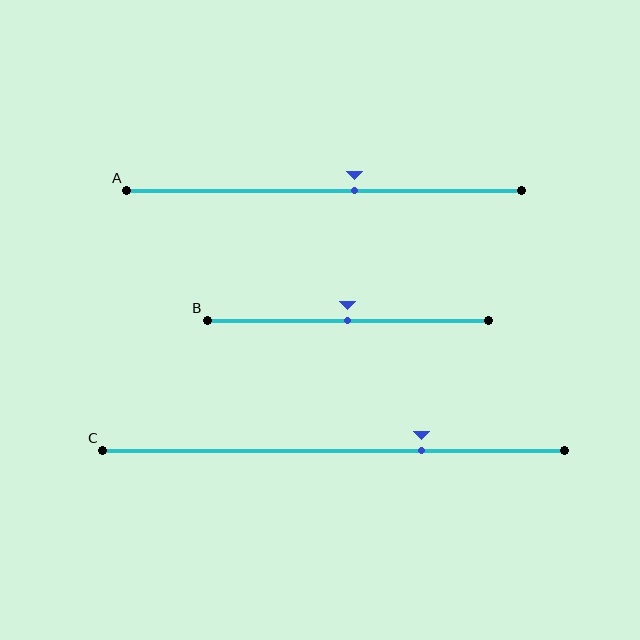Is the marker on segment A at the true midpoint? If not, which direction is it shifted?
No, the marker on segment A is shifted to the right by about 8% of the segment length.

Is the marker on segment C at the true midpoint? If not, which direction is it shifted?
No, the marker on segment C is shifted to the right by about 19% of the segment length.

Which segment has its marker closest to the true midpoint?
Segment B has its marker closest to the true midpoint.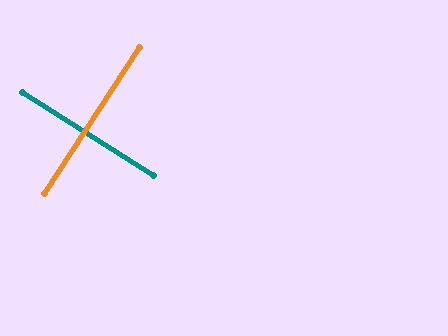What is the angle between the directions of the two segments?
Approximately 89 degrees.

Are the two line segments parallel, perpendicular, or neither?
Perpendicular — they meet at approximately 89°.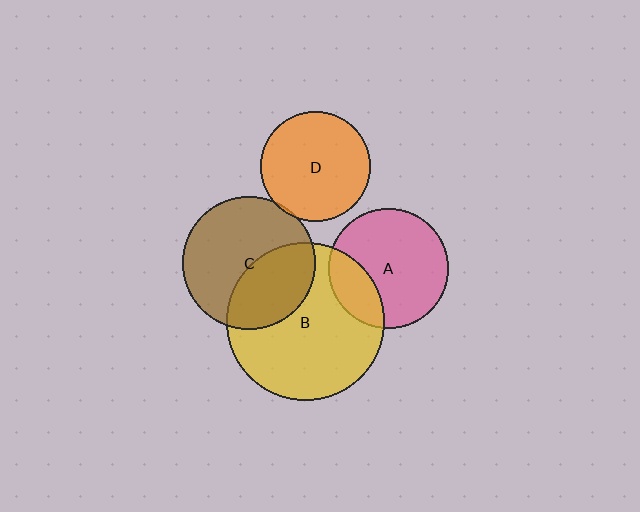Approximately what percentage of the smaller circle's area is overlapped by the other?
Approximately 5%.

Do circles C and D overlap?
Yes.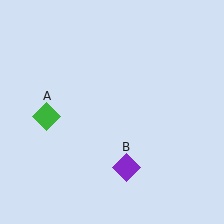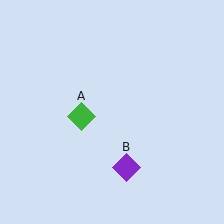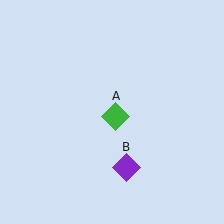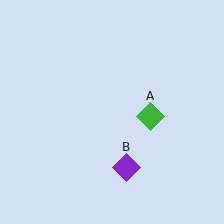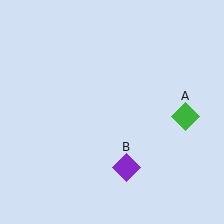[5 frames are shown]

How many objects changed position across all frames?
1 object changed position: green diamond (object A).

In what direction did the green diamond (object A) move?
The green diamond (object A) moved right.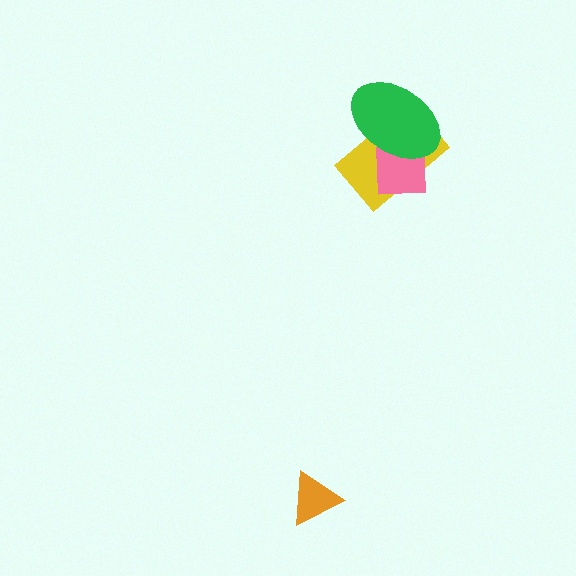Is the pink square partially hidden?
Yes, it is partially covered by another shape.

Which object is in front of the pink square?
The green ellipse is in front of the pink square.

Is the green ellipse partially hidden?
No, no other shape covers it.